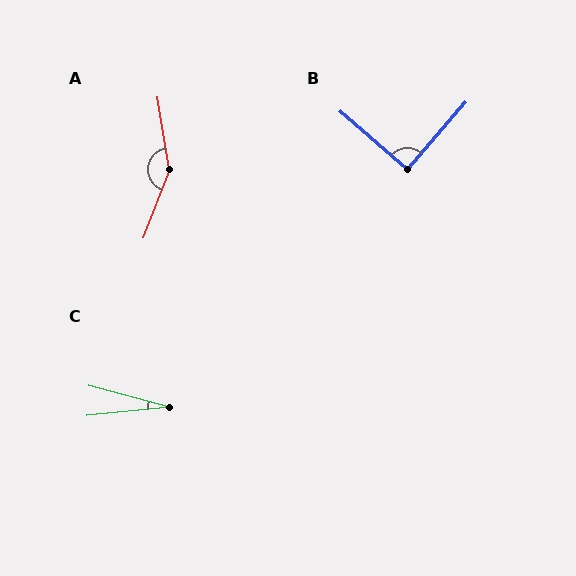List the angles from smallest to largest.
C (21°), B (90°), A (150°).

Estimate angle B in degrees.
Approximately 90 degrees.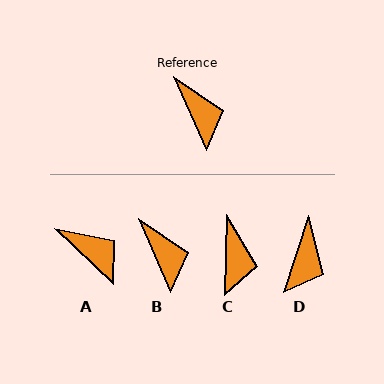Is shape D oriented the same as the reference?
No, it is off by about 42 degrees.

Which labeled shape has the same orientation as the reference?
B.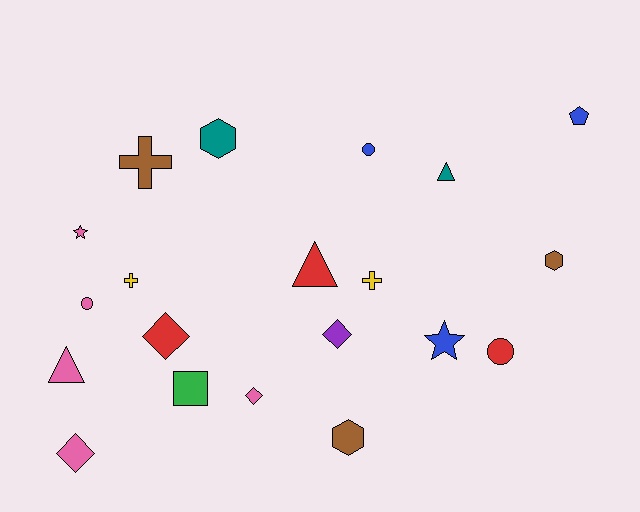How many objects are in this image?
There are 20 objects.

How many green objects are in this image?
There is 1 green object.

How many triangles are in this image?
There are 3 triangles.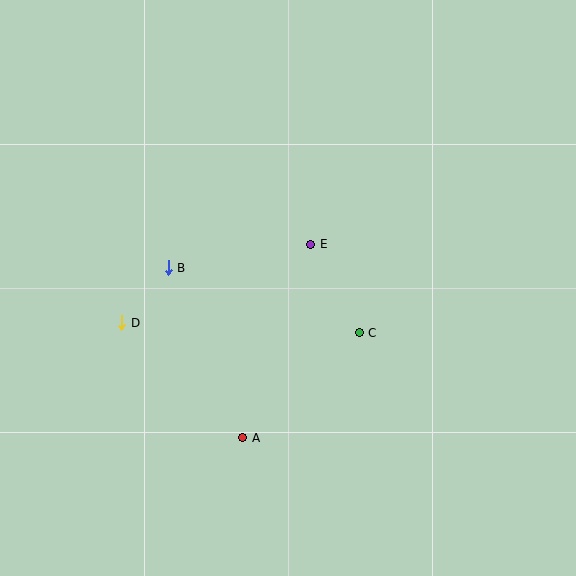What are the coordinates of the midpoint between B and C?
The midpoint between B and C is at (264, 300).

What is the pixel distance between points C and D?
The distance between C and D is 237 pixels.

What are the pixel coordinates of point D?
Point D is at (122, 323).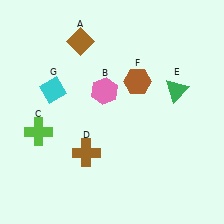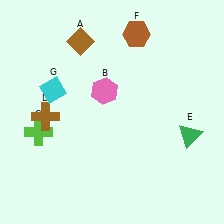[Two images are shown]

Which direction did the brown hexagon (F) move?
The brown hexagon (F) moved up.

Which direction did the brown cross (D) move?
The brown cross (D) moved left.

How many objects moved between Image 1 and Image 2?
3 objects moved between the two images.